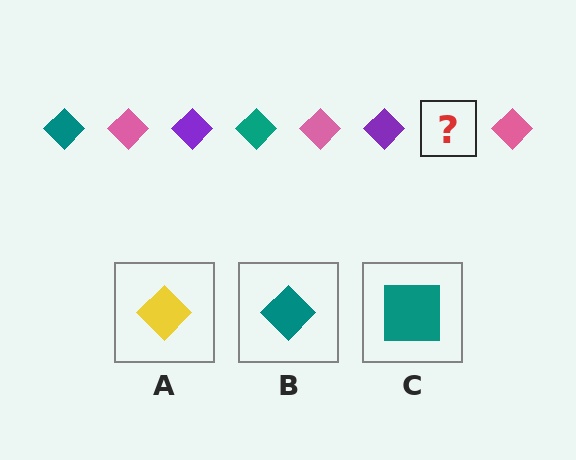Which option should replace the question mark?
Option B.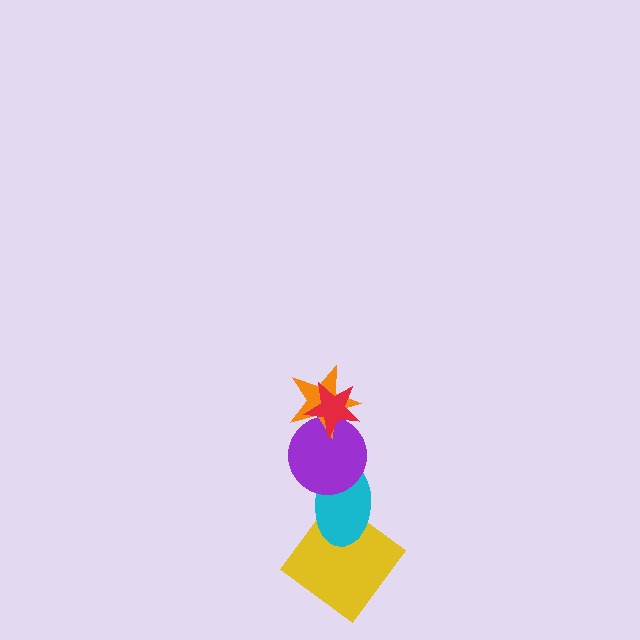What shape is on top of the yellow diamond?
The cyan ellipse is on top of the yellow diamond.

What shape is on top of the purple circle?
The orange star is on top of the purple circle.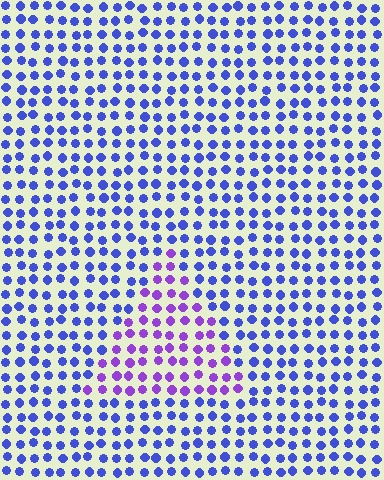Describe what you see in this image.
The image is filled with small blue elements in a uniform arrangement. A triangle-shaped region is visible where the elements are tinted to a slightly different hue, forming a subtle color boundary.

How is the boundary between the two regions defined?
The boundary is defined purely by a slight shift in hue (about 41 degrees). Spacing, size, and orientation are identical on both sides.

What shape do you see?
I see a triangle.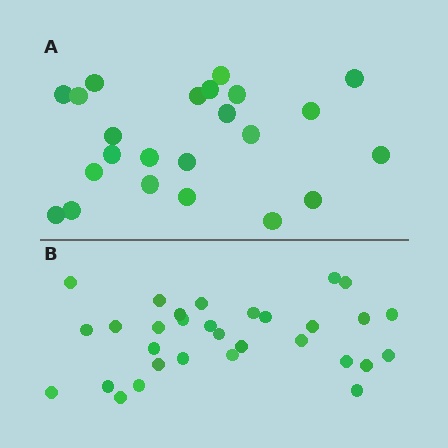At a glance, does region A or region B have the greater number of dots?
Region B (the bottom region) has more dots.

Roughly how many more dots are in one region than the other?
Region B has roughly 8 or so more dots than region A.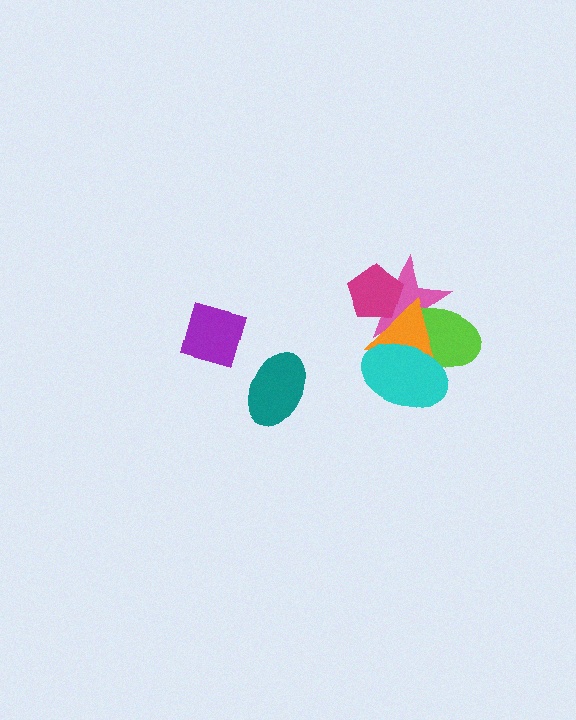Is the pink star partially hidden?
Yes, it is partially covered by another shape.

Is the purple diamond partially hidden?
No, no other shape covers it.